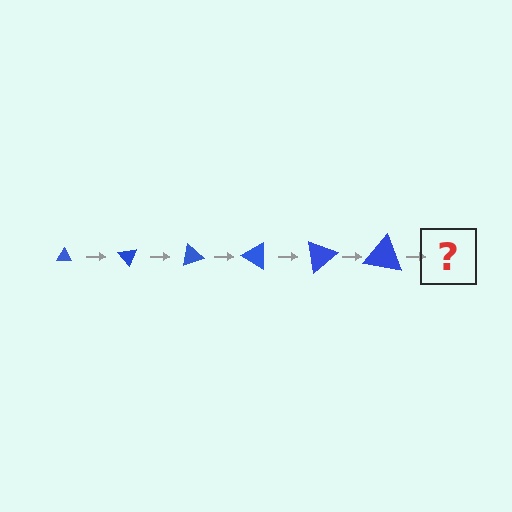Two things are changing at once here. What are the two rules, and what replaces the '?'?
The two rules are that the triangle grows larger each step and it rotates 50 degrees each step. The '?' should be a triangle, larger than the previous one and rotated 300 degrees from the start.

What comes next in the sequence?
The next element should be a triangle, larger than the previous one and rotated 300 degrees from the start.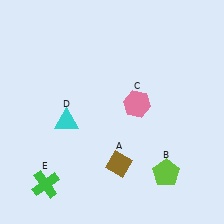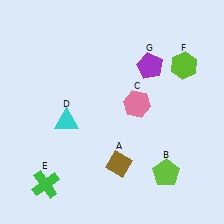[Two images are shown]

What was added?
A lime hexagon (F), a purple pentagon (G) were added in Image 2.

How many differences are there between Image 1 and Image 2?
There are 2 differences between the two images.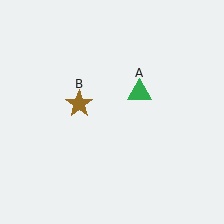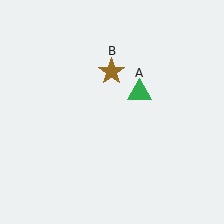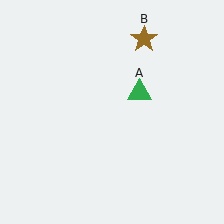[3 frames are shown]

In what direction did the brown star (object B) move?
The brown star (object B) moved up and to the right.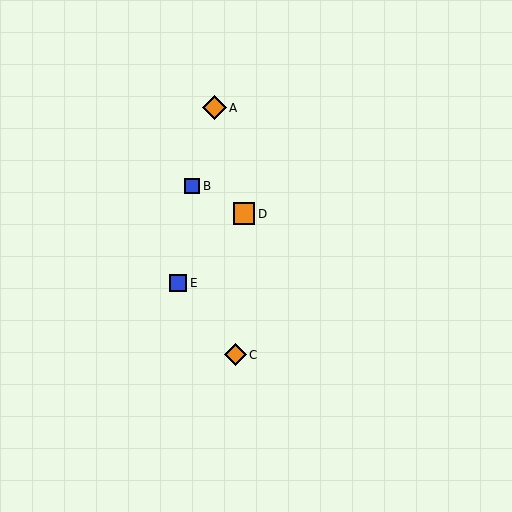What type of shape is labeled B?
Shape B is a blue square.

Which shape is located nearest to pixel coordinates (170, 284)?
The blue square (labeled E) at (178, 283) is nearest to that location.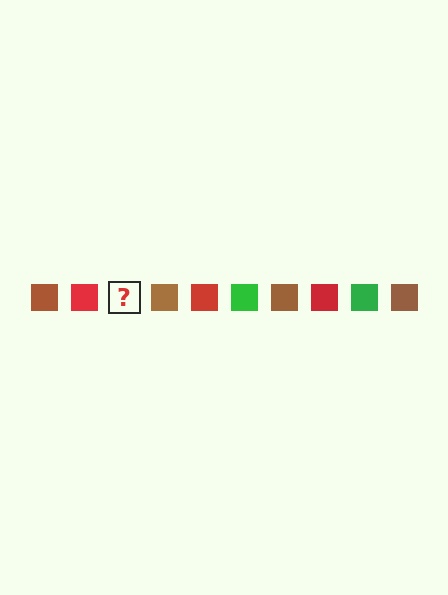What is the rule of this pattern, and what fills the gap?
The rule is that the pattern cycles through brown, red, green squares. The gap should be filled with a green square.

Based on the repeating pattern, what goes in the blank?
The blank should be a green square.